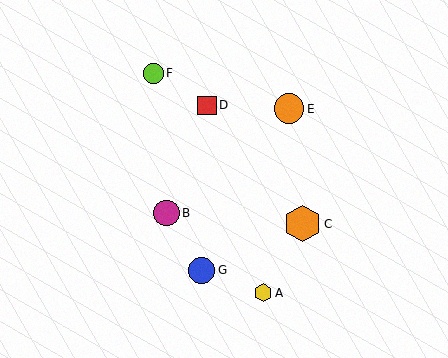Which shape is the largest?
The orange hexagon (labeled C) is the largest.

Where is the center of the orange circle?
The center of the orange circle is at (289, 109).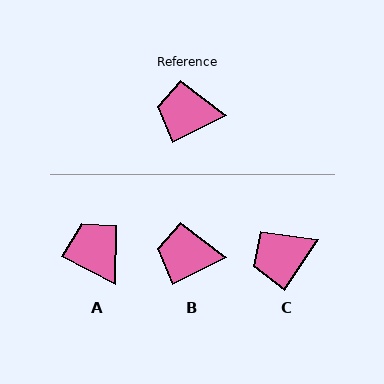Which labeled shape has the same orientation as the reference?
B.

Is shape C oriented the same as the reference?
No, it is off by about 30 degrees.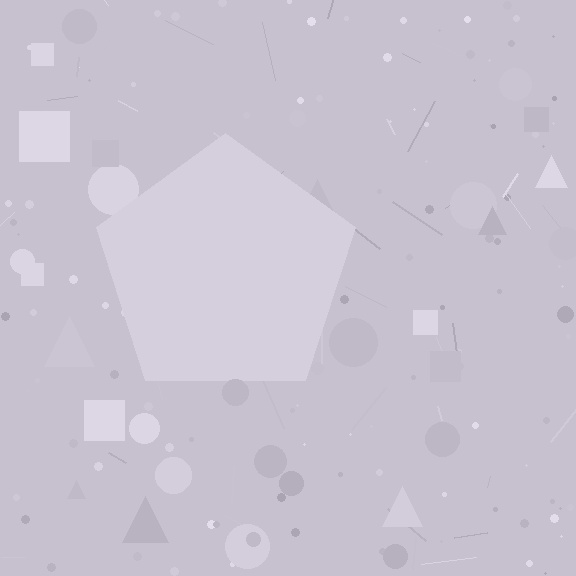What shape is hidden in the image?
A pentagon is hidden in the image.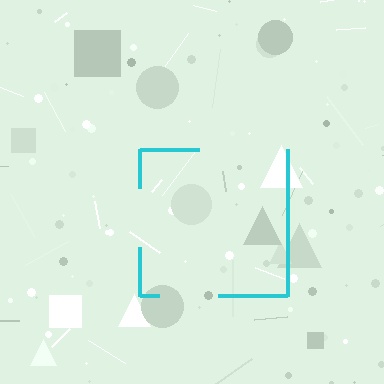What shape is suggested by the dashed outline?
The dashed outline suggests a square.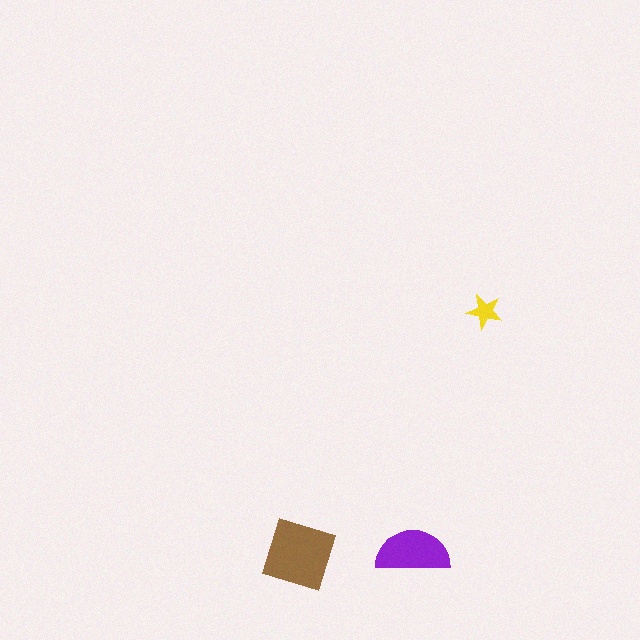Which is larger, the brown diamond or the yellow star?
The brown diamond.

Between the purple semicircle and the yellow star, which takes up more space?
The purple semicircle.